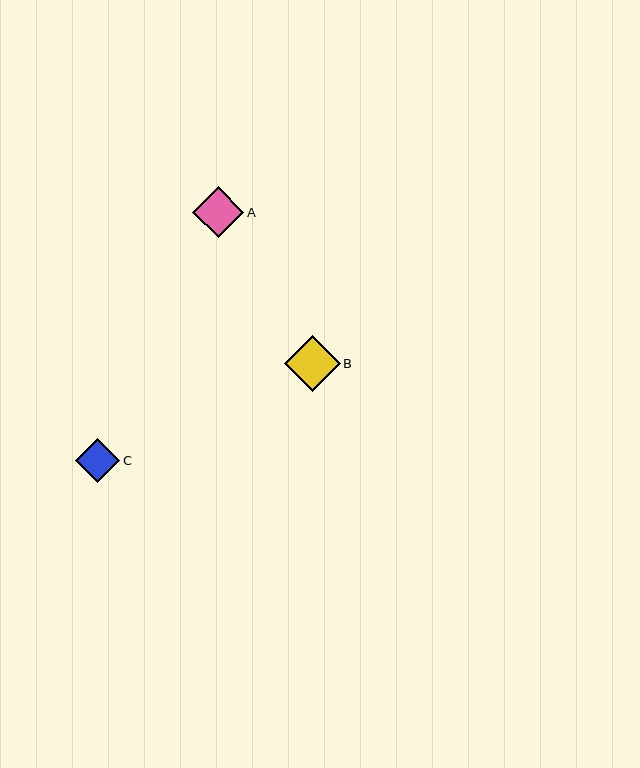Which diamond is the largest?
Diamond B is the largest with a size of approximately 56 pixels.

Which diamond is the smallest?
Diamond C is the smallest with a size of approximately 44 pixels.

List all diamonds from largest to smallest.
From largest to smallest: B, A, C.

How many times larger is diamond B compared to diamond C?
Diamond B is approximately 1.3 times the size of diamond C.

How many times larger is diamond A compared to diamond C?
Diamond A is approximately 1.2 times the size of diamond C.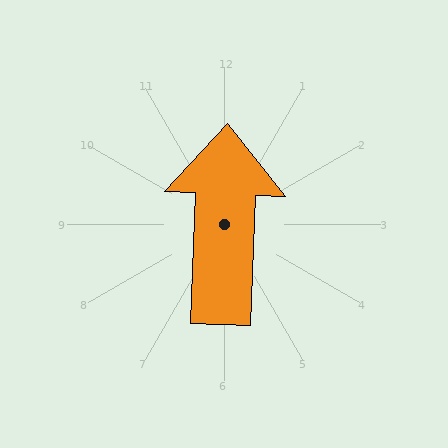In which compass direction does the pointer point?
North.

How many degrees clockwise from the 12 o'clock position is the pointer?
Approximately 2 degrees.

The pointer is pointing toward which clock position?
Roughly 12 o'clock.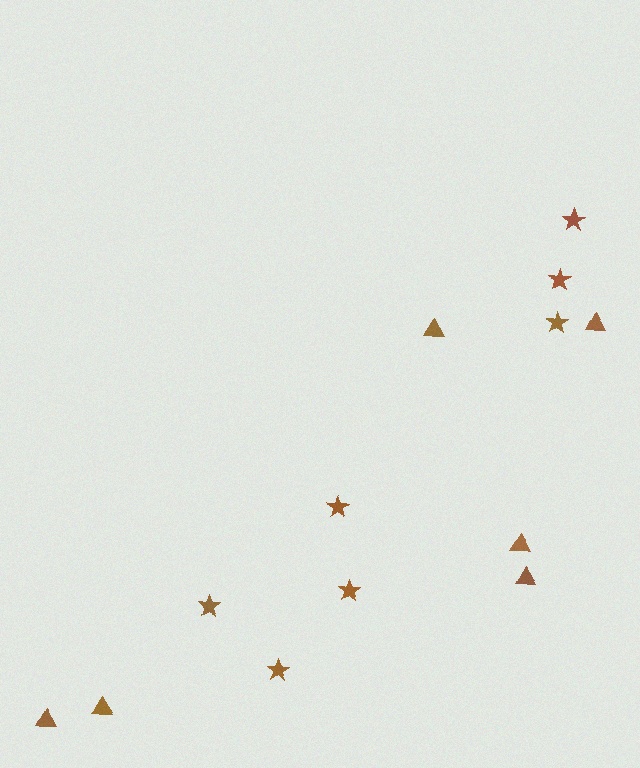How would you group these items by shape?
There are 2 groups: one group of triangles (6) and one group of stars (7).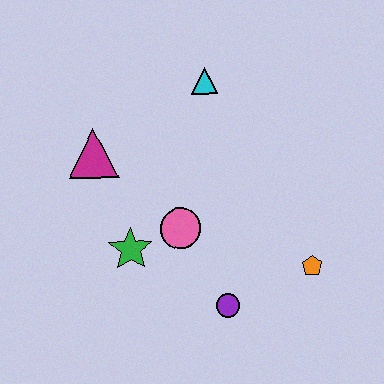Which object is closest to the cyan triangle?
The magenta triangle is closest to the cyan triangle.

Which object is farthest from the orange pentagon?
The magenta triangle is farthest from the orange pentagon.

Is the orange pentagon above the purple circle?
Yes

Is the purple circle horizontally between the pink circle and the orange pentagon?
Yes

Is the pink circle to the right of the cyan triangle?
No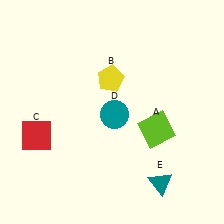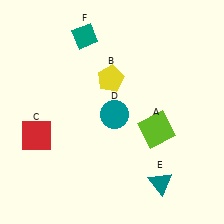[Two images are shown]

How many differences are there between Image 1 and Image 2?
There is 1 difference between the two images.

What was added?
A teal diamond (F) was added in Image 2.